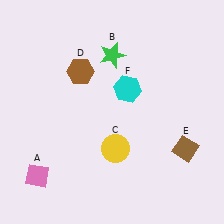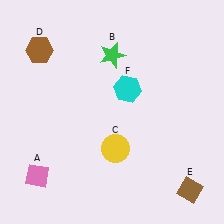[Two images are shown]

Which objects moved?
The objects that moved are: the brown hexagon (D), the brown diamond (E).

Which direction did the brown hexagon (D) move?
The brown hexagon (D) moved left.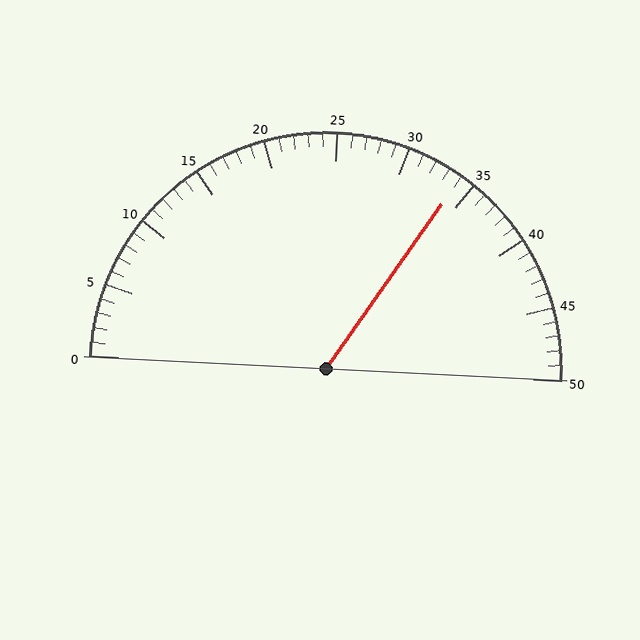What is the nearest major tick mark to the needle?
The nearest major tick mark is 35.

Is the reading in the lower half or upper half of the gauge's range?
The reading is in the upper half of the range (0 to 50).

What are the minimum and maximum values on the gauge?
The gauge ranges from 0 to 50.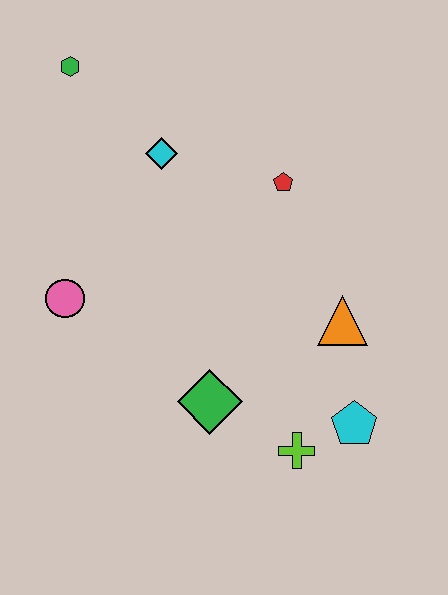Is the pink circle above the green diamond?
Yes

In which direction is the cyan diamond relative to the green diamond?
The cyan diamond is above the green diamond.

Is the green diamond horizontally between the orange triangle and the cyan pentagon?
No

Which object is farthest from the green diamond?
The green hexagon is farthest from the green diamond.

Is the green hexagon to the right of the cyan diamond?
No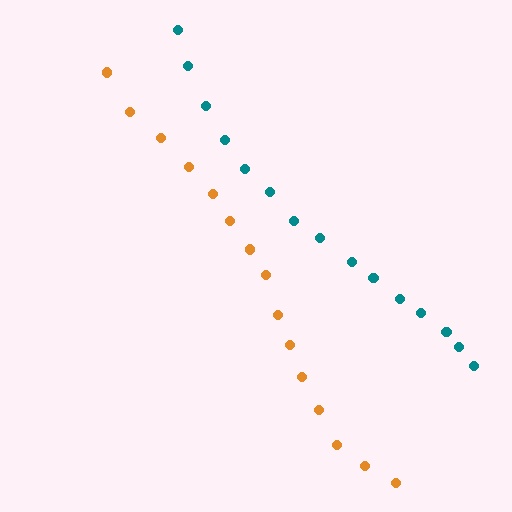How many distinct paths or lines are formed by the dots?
There are 2 distinct paths.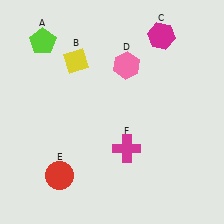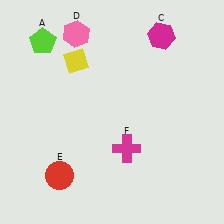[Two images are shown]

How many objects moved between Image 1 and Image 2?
1 object moved between the two images.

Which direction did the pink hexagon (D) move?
The pink hexagon (D) moved left.